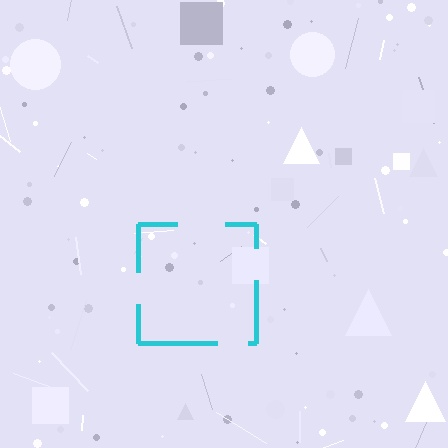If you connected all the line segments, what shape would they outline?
They would outline a square.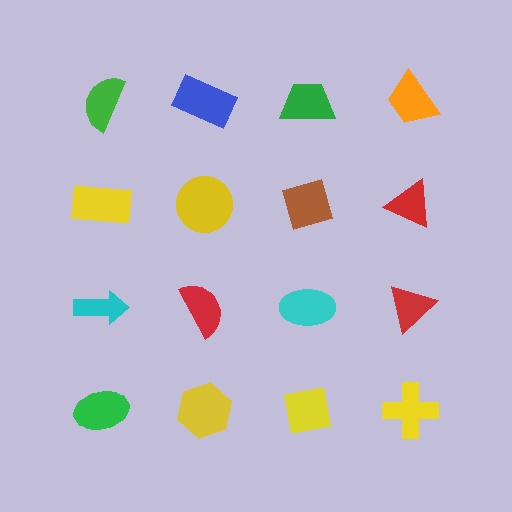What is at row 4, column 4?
A yellow cross.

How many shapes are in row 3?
4 shapes.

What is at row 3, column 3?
A cyan ellipse.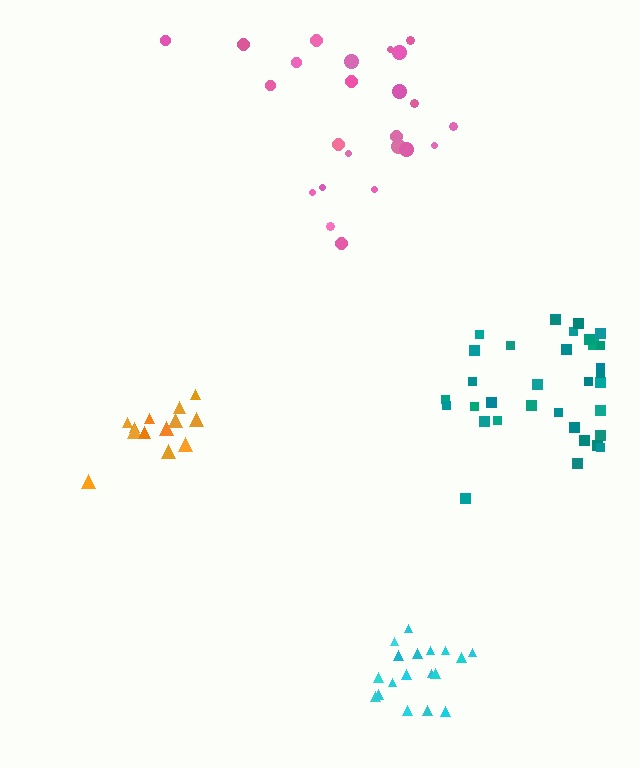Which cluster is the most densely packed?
Cyan.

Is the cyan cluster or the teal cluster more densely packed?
Cyan.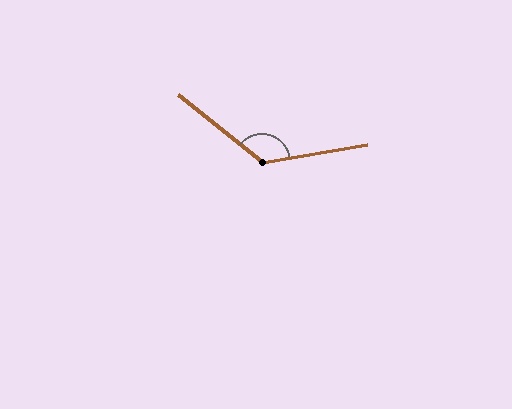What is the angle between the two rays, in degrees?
Approximately 132 degrees.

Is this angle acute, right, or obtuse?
It is obtuse.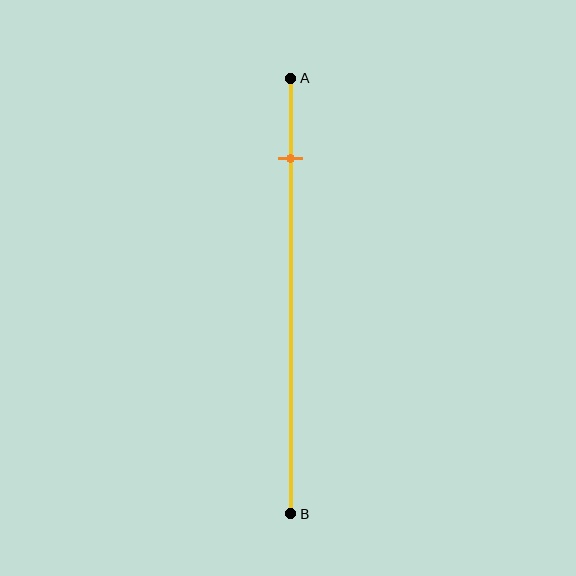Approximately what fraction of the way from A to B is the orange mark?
The orange mark is approximately 20% of the way from A to B.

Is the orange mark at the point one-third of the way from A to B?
No, the mark is at about 20% from A, not at the 33% one-third point.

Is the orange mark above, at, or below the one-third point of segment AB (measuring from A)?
The orange mark is above the one-third point of segment AB.